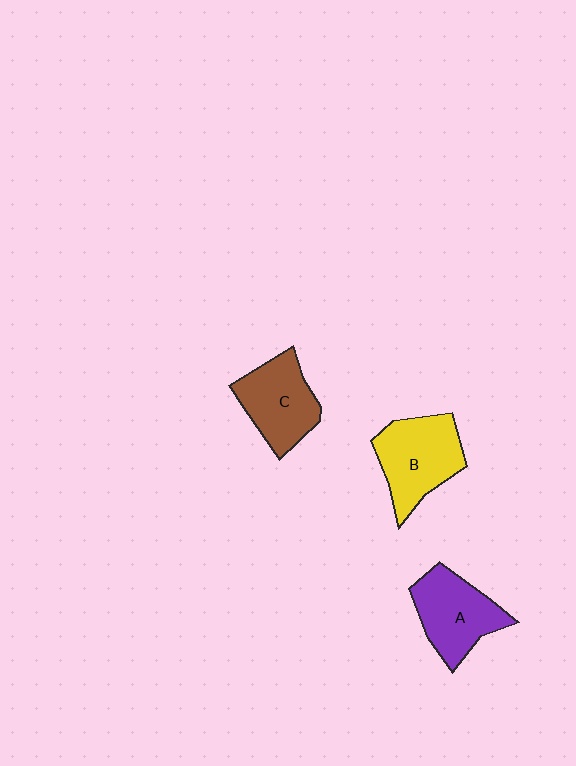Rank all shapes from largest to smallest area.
From largest to smallest: B (yellow), A (purple), C (brown).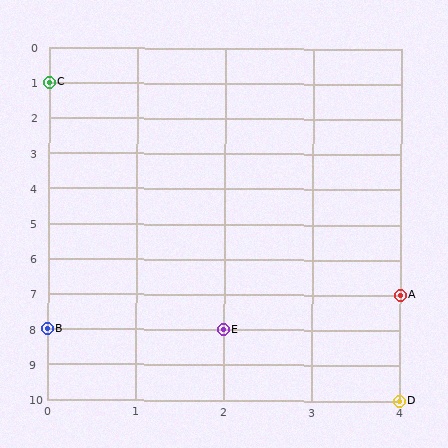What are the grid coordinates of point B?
Point B is at grid coordinates (0, 8).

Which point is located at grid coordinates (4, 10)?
Point D is at (4, 10).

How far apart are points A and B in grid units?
Points A and B are 4 columns and 1 row apart (about 4.1 grid units diagonally).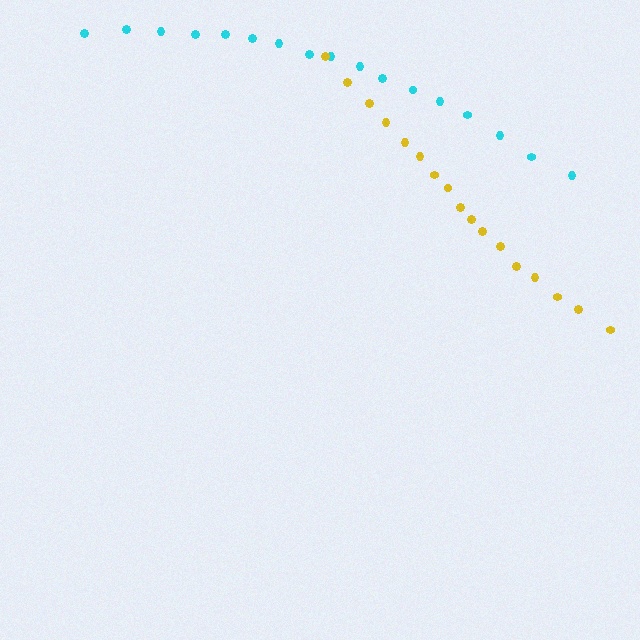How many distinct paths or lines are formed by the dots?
There are 2 distinct paths.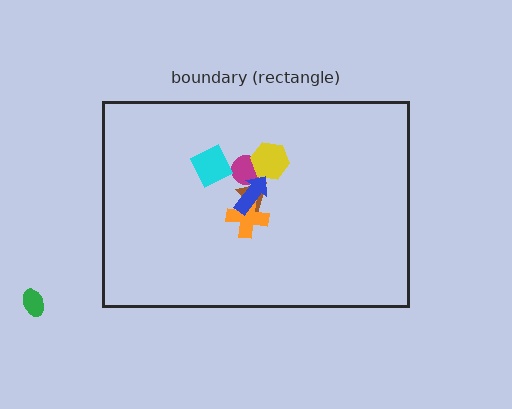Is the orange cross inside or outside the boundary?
Inside.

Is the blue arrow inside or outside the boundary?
Inside.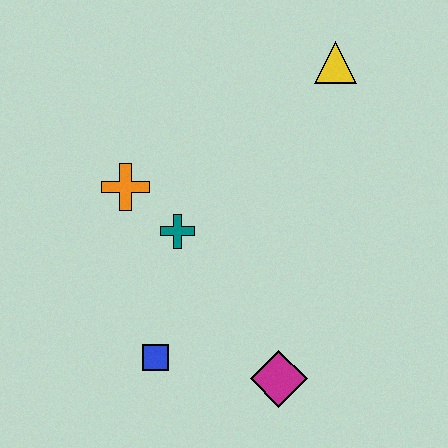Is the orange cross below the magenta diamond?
No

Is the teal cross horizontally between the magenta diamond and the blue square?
Yes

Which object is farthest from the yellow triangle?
The blue square is farthest from the yellow triangle.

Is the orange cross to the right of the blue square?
No